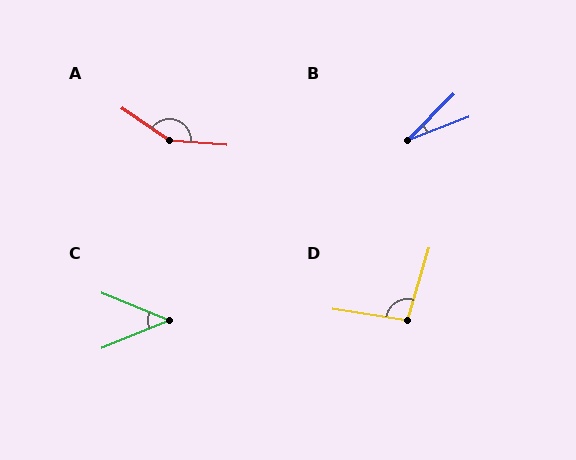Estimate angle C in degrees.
Approximately 44 degrees.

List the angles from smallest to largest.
B (24°), C (44°), D (98°), A (149°).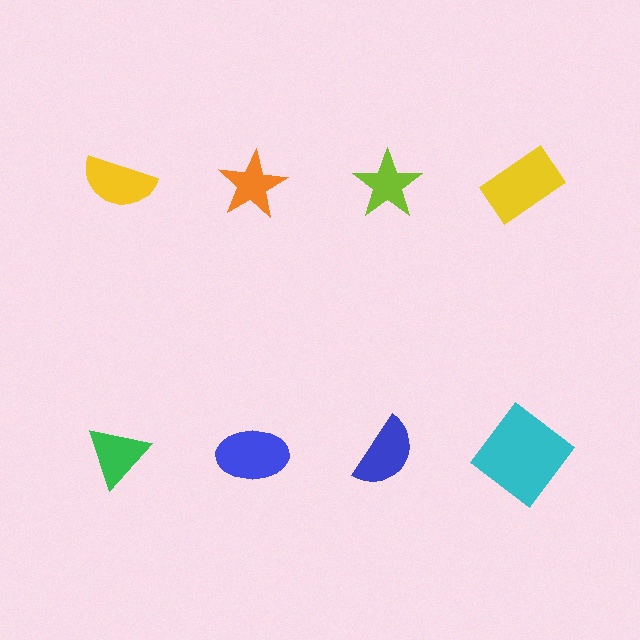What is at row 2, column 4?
A cyan diamond.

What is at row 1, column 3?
A lime star.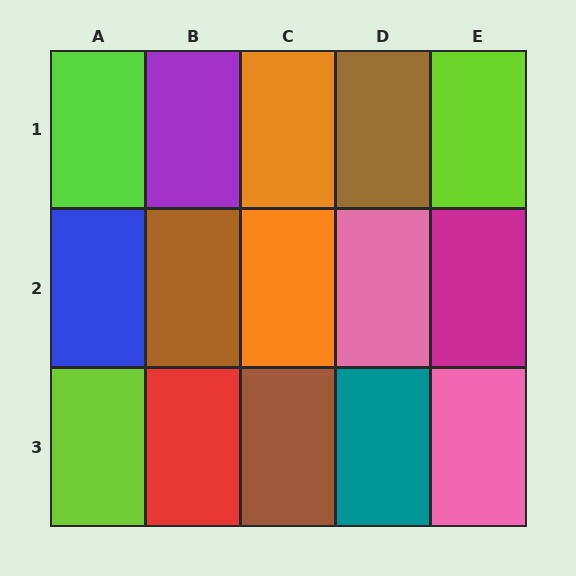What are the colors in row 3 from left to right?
Lime, red, brown, teal, pink.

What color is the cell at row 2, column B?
Brown.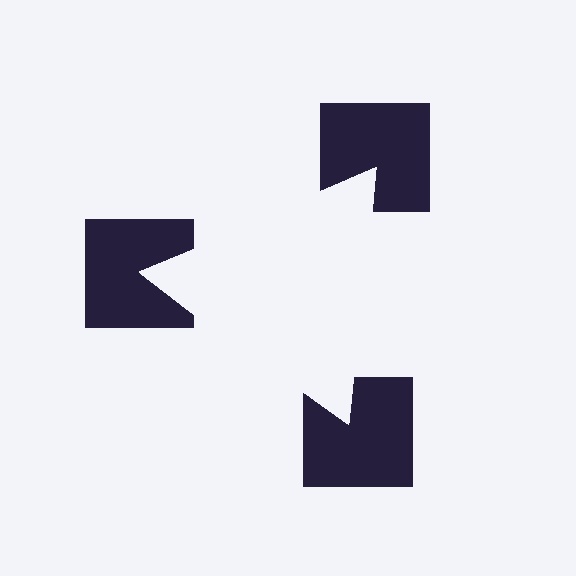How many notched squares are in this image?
There are 3 — one at each vertex of the illusory triangle.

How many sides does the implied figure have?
3 sides.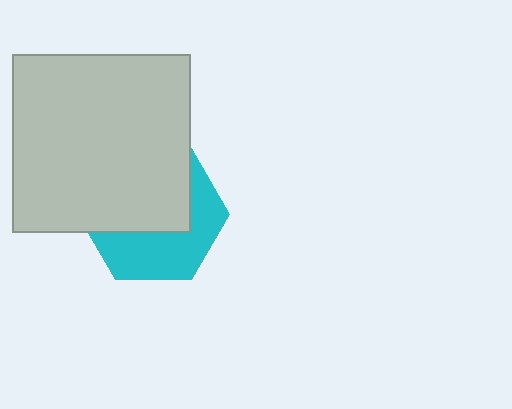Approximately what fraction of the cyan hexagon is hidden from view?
Roughly 56% of the cyan hexagon is hidden behind the light gray square.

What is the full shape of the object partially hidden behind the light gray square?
The partially hidden object is a cyan hexagon.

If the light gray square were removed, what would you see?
You would see the complete cyan hexagon.